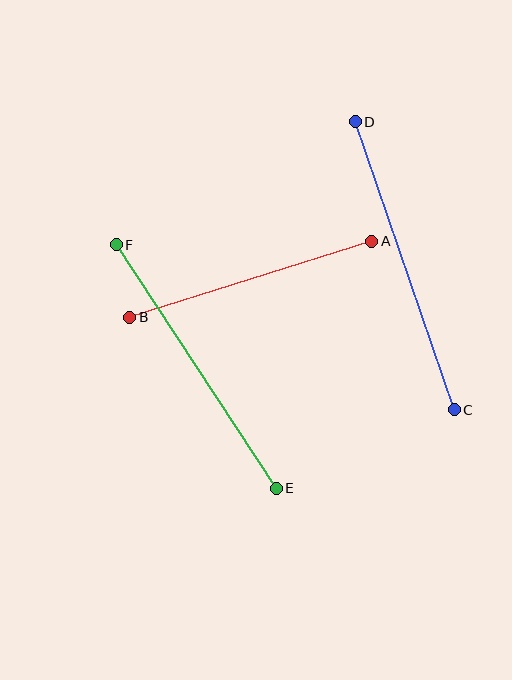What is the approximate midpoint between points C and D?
The midpoint is at approximately (405, 266) pixels.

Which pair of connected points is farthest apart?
Points C and D are farthest apart.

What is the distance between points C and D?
The distance is approximately 304 pixels.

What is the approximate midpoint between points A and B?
The midpoint is at approximately (251, 279) pixels.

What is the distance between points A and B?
The distance is approximately 254 pixels.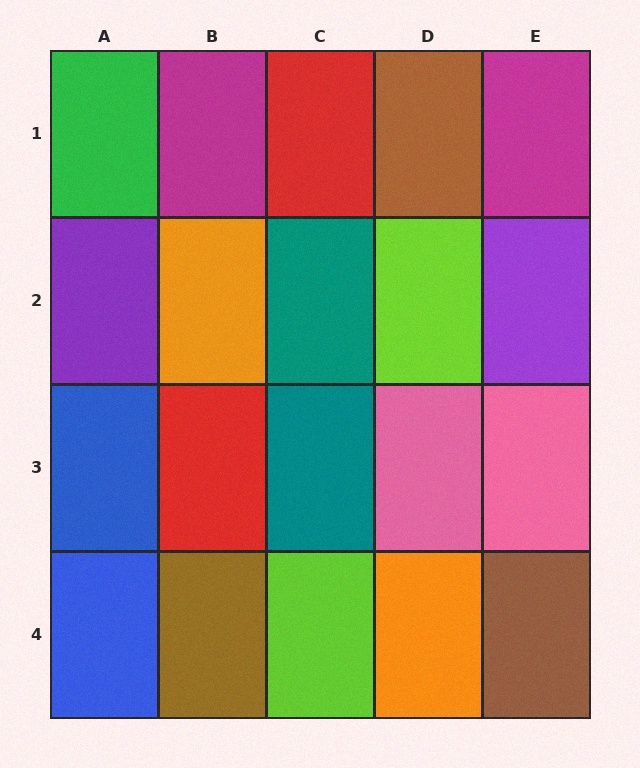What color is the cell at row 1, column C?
Red.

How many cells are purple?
2 cells are purple.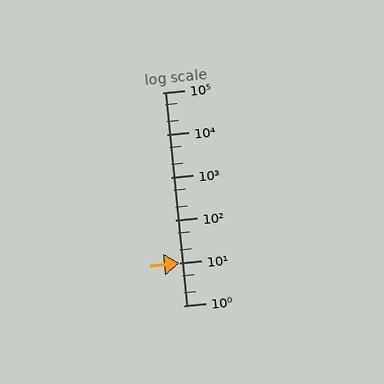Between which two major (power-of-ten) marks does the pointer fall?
The pointer is between 1 and 10.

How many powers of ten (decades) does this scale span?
The scale spans 5 decades, from 1 to 100000.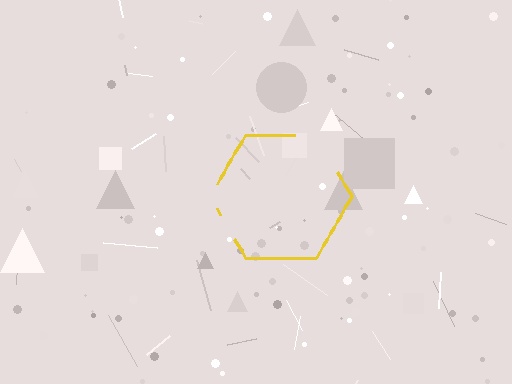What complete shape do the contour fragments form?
The contour fragments form a hexagon.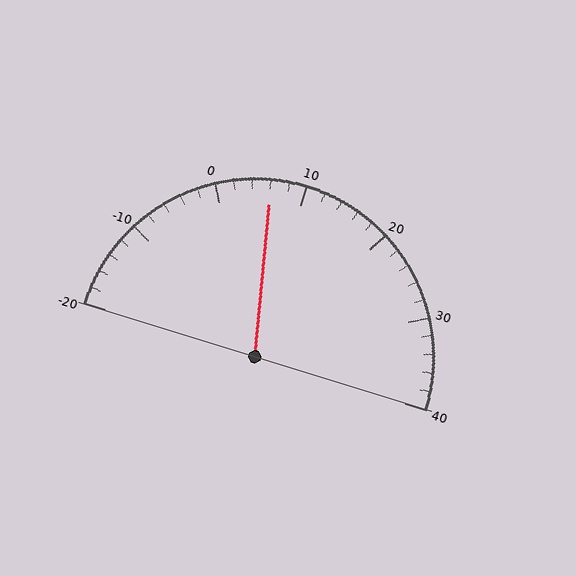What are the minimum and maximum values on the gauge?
The gauge ranges from -20 to 40.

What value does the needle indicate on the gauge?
The needle indicates approximately 6.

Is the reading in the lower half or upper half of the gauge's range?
The reading is in the lower half of the range (-20 to 40).